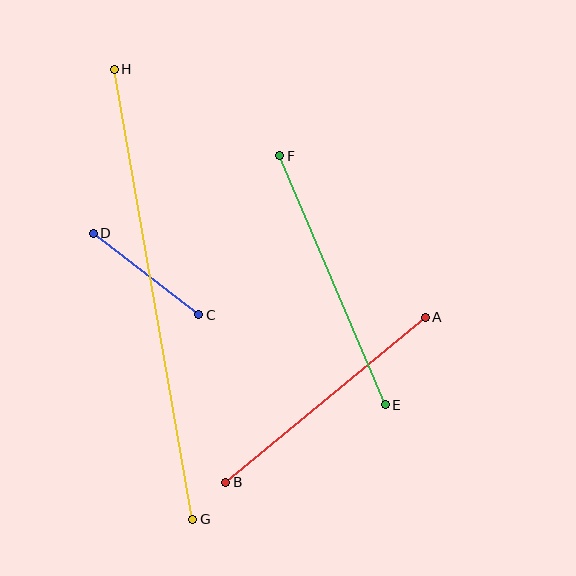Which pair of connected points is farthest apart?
Points G and H are farthest apart.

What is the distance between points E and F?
The distance is approximately 270 pixels.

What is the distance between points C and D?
The distance is approximately 133 pixels.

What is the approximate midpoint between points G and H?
The midpoint is at approximately (153, 294) pixels.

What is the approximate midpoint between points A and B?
The midpoint is at approximately (325, 400) pixels.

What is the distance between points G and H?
The distance is approximately 457 pixels.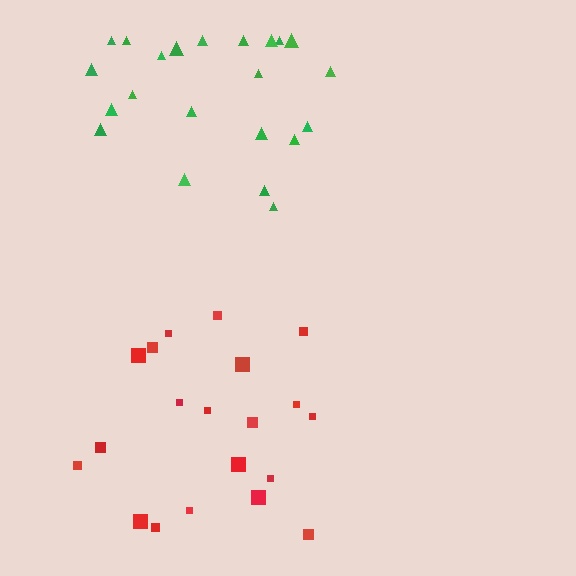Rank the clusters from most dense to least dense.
green, red.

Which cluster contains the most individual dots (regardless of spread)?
Green (22).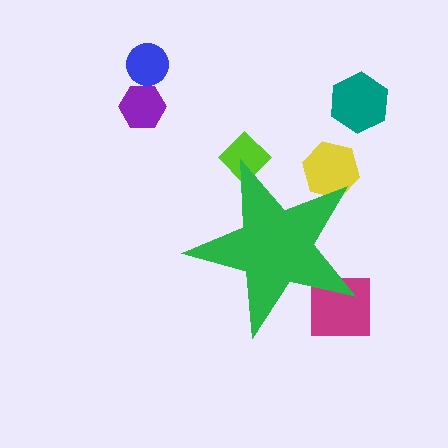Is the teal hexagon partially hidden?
No, the teal hexagon is fully visible.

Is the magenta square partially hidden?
Yes, the magenta square is partially hidden behind the green star.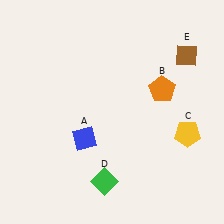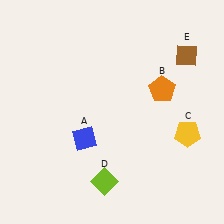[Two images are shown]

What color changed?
The diamond (D) changed from green in Image 1 to lime in Image 2.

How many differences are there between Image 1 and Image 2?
There is 1 difference between the two images.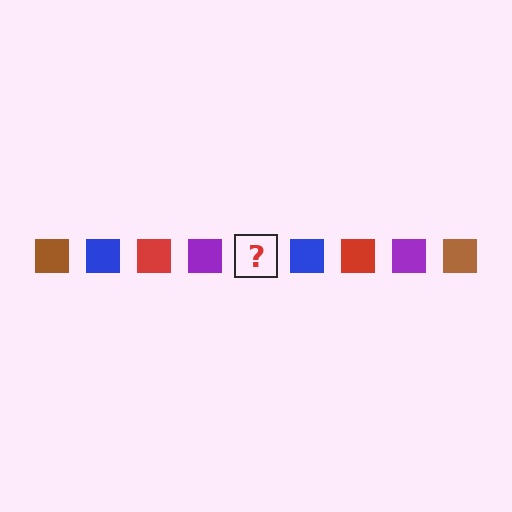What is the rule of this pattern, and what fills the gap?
The rule is that the pattern cycles through brown, blue, red, purple squares. The gap should be filled with a brown square.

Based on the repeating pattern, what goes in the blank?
The blank should be a brown square.